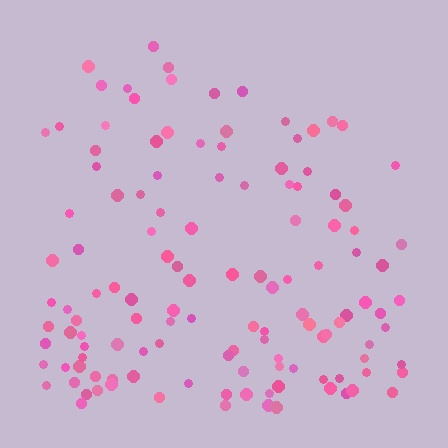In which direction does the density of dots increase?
From top to bottom, with the bottom side densest.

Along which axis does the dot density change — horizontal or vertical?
Vertical.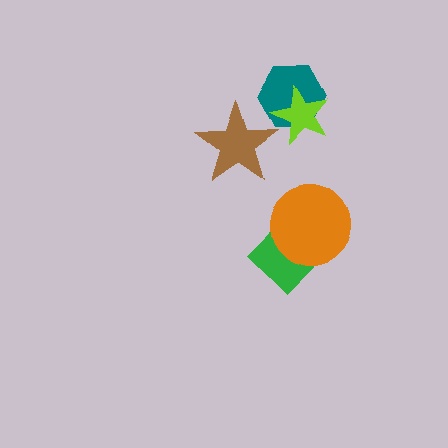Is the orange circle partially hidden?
No, no other shape covers it.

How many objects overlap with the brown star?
0 objects overlap with the brown star.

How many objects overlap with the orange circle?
1 object overlaps with the orange circle.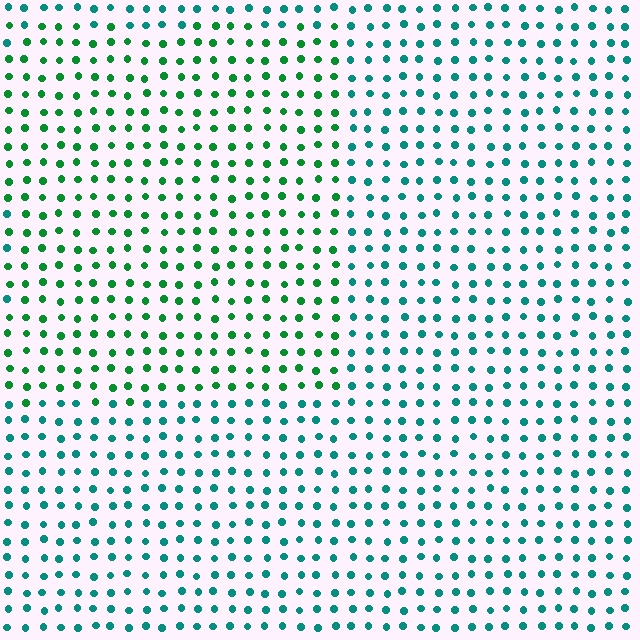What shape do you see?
I see a rectangle.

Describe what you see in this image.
The image is filled with small teal elements in a uniform arrangement. A rectangle-shaped region is visible where the elements are tinted to a slightly different hue, forming a subtle color boundary.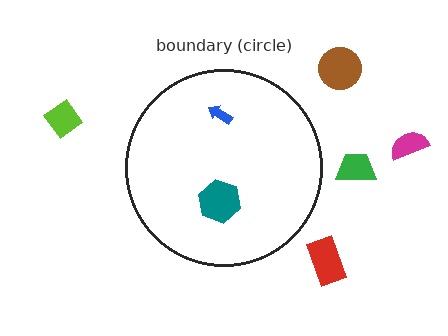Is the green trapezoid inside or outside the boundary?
Outside.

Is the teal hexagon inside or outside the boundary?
Inside.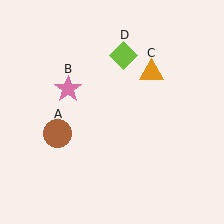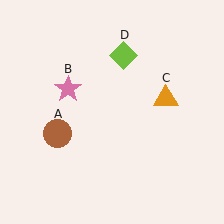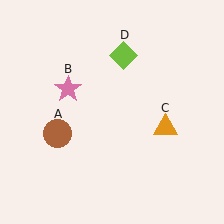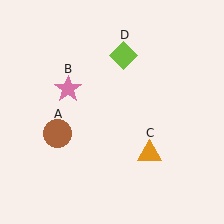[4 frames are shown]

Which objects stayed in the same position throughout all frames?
Brown circle (object A) and pink star (object B) and lime diamond (object D) remained stationary.